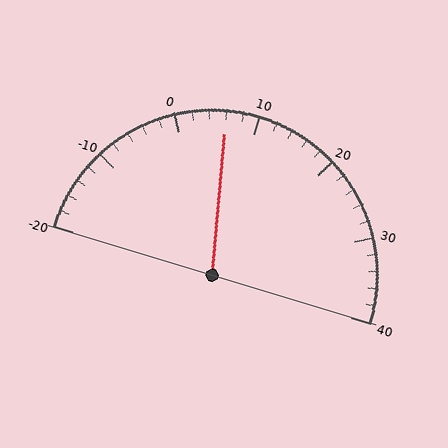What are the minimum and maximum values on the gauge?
The gauge ranges from -20 to 40.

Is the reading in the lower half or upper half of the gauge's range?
The reading is in the lower half of the range (-20 to 40).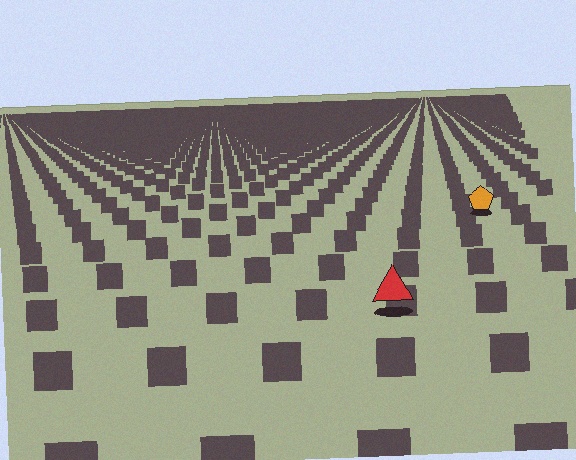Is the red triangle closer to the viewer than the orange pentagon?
Yes. The red triangle is closer — you can tell from the texture gradient: the ground texture is coarser near it.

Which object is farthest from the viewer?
The orange pentagon is farthest from the viewer. It appears smaller and the ground texture around it is denser.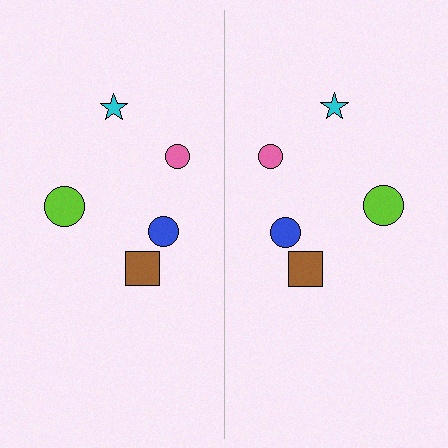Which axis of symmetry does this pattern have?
The pattern has a vertical axis of symmetry running through the center of the image.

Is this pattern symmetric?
Yes, this pattern has bilateral (reflection) symmetry.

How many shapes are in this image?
There are 10 shapes in this image.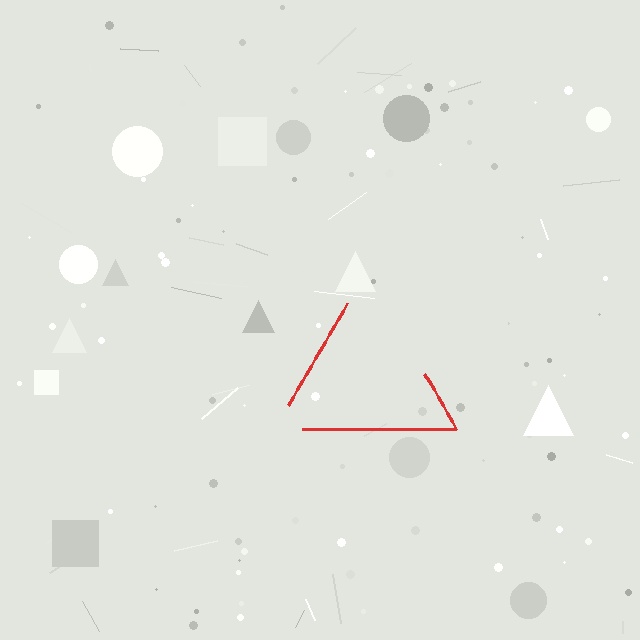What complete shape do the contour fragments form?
The contour fragments form a triangle.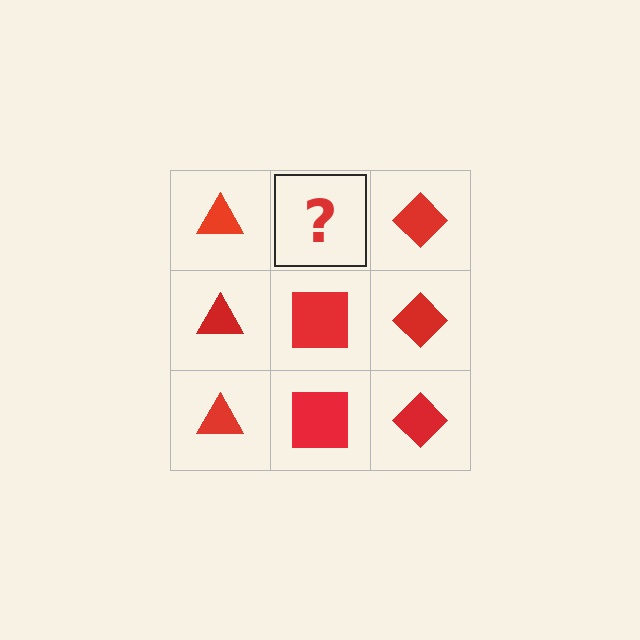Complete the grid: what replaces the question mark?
The question mark should be replaced with a red square.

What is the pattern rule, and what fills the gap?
The rule is that each column has a consistent shape. The gap should be filled with a red square.